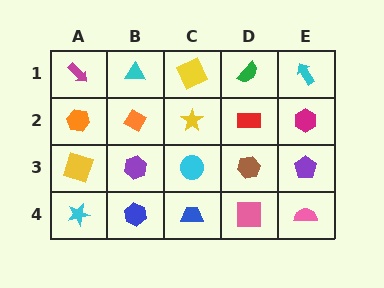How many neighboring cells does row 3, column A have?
3.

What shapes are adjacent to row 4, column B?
A purple hexagon (row 3, column B), a cyan star (row 4, column A), a blue trapezoid (row 4, column C).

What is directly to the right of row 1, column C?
A green semicircle.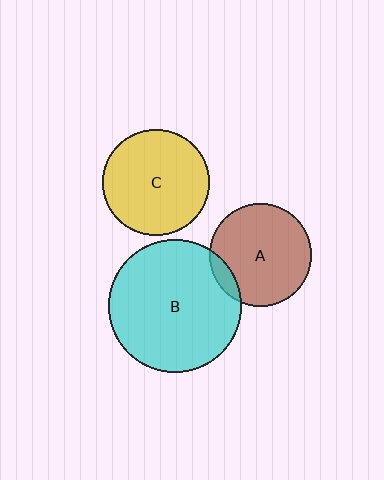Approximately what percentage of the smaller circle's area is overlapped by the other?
Approximately 10%.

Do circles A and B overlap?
Yes.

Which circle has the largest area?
Circle B (cyan).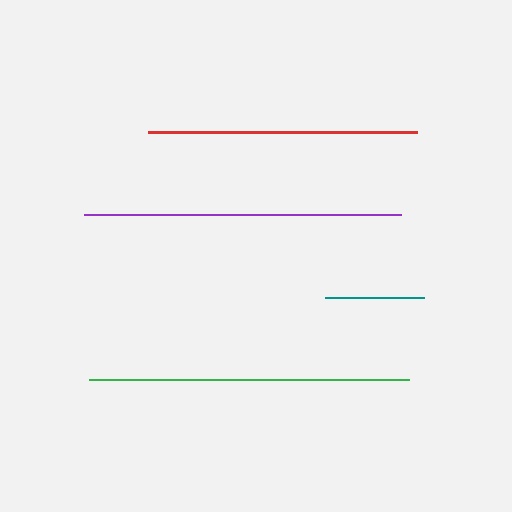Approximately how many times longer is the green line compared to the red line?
The green line is approximately 1.2 times the length of the red line.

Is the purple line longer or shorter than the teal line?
The purple line is longer than the teal line.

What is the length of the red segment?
The red segment is approximately 269 pixels long.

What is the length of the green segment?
The green segment is approximately 320 pixels long.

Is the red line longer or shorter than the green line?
The green line is longer than the red line.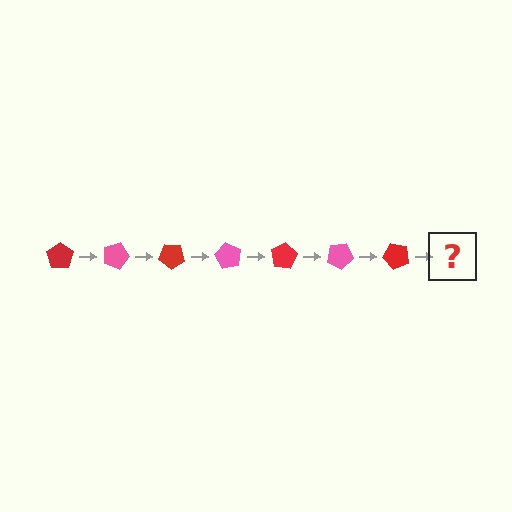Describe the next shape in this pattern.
It should be a pink pentagon, rotated 140 degrees from the start.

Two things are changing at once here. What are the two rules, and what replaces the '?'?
The two rules are that it rotates 20 degrees each step and the color cycles through red and pink. The '?' should be a pink pentagon, rotated 140 degrees from the start.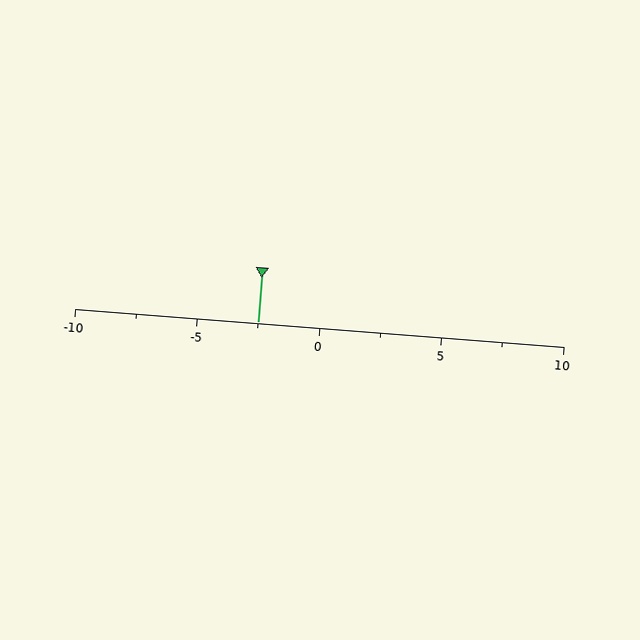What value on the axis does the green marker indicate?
The marker indicates approximately -2.5.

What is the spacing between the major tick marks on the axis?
The major ticks are spaced 5 apart.